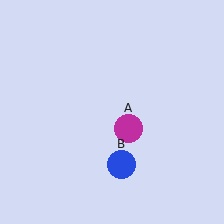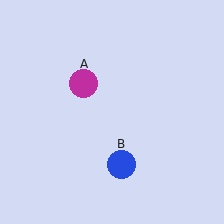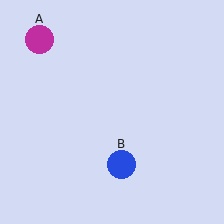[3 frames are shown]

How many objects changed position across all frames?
1 object changed position: magenta circle (object A).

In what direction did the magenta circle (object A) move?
The magenta circle (object A) moved up and to the left.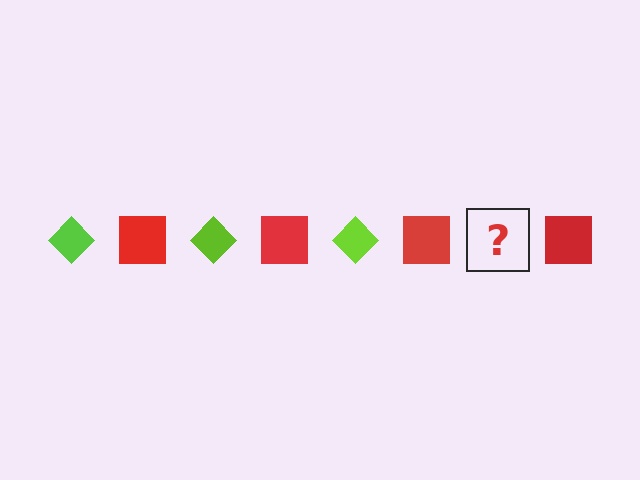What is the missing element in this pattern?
The missing element is a lime diamond.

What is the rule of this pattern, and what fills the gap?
The rule is that the pattern alternates between lime diamond and red square. The gap should be filled with a lime diamond.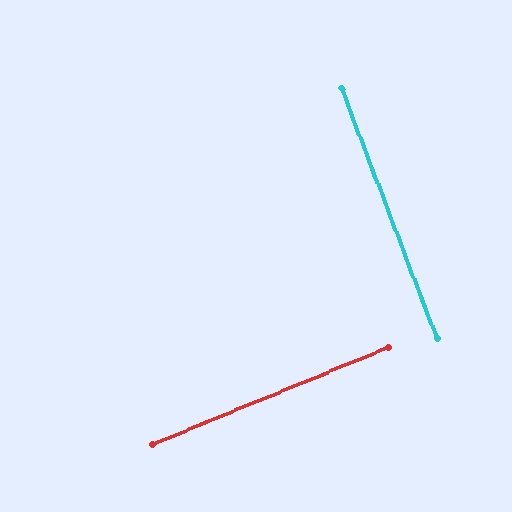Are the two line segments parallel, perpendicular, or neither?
Perpendicular — they meet at approximately 88°.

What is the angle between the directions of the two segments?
Approximately 88 degrees.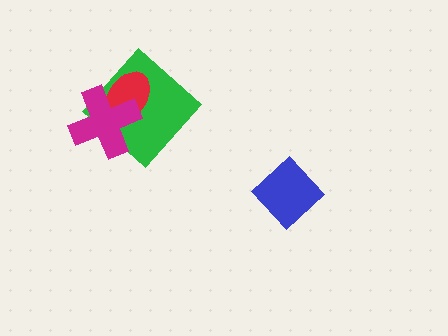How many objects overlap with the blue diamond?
0 objects overlap with the blue diamond.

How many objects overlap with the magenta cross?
2 objects overlap with the magenta cross.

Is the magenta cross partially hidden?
No, no other shape covers it.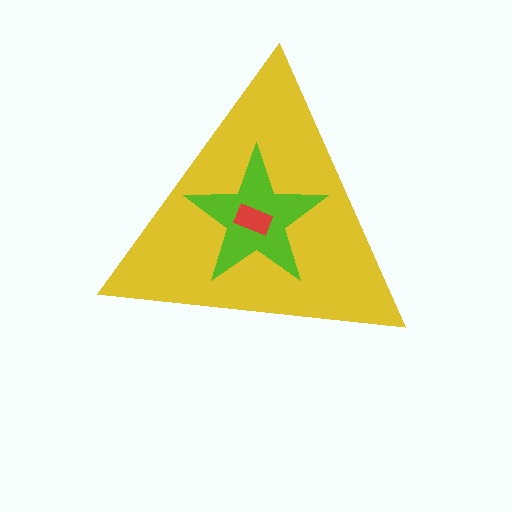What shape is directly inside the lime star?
The red rectangle.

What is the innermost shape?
The red rectangle.